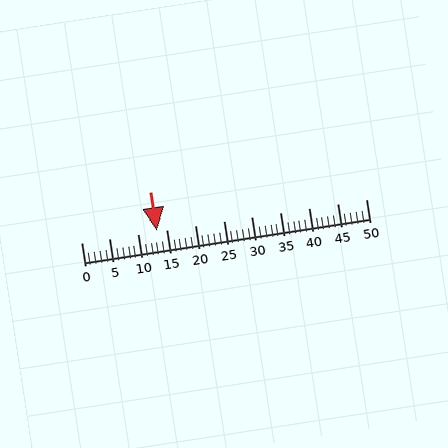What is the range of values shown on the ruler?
The ruler shows values from 0 to 50.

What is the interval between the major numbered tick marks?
The major tick marks are spaced 5 units apart.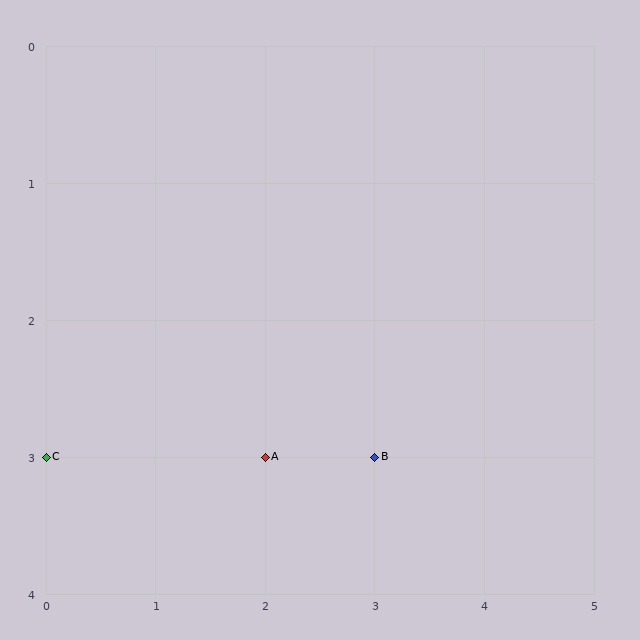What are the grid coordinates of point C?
Point C is at grid coordinates (0, 3).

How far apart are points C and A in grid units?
Points C and A are 2 columns apart.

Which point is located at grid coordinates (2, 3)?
Point A is at (2, 3).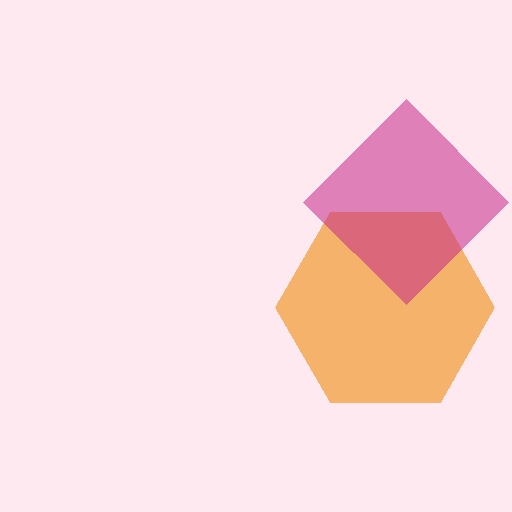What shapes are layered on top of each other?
The layered shapes are: an orange hexagon, a magenta diamond.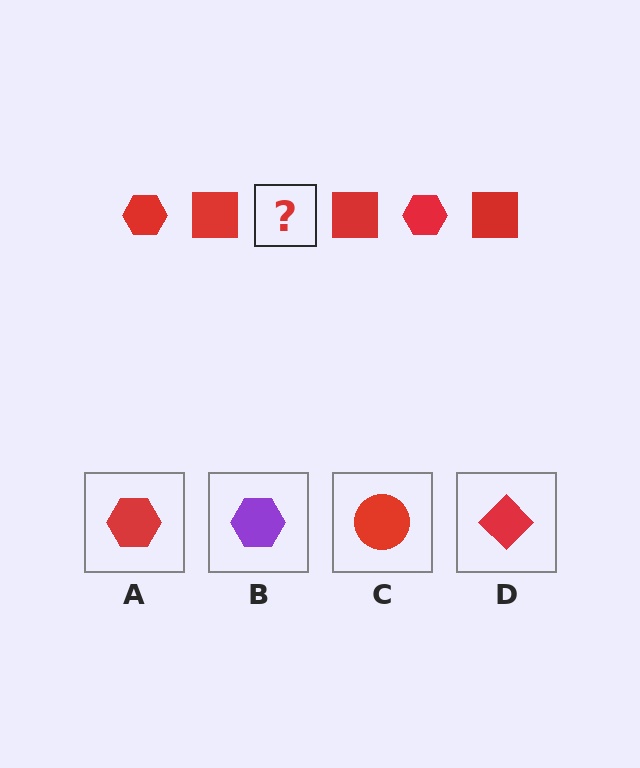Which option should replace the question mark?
Option A.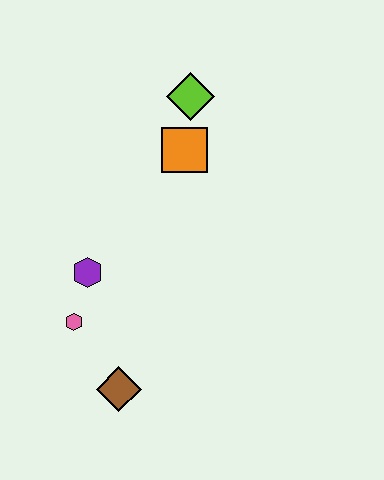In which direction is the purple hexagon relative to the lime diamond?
The purple hexagon is below the lime diamond.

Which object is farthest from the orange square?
The brown diamond is farthest from the orange square.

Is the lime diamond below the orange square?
No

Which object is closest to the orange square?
The lime diamond is closest to the orange square.